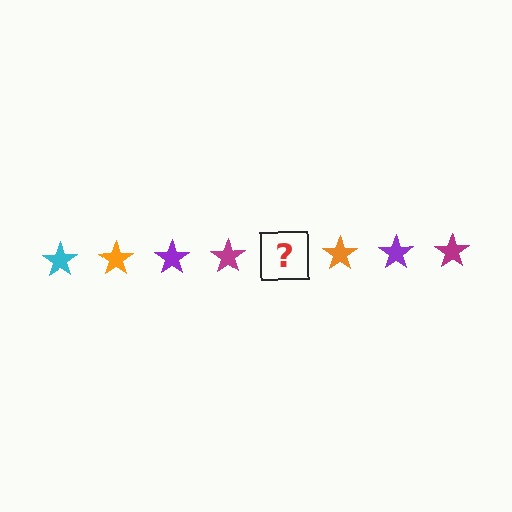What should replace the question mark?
The question mark should be replaced with a cyan star.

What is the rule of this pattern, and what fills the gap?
The rule is that the pattern cycles through cyan, orange, purple, magenta stars. The gap should be filled with a cyan star.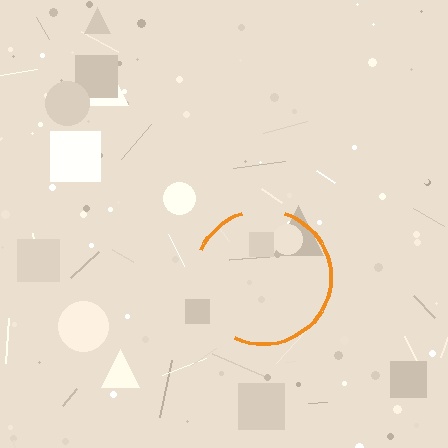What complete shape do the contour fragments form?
The contour fragments form a circle.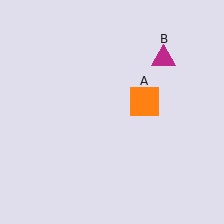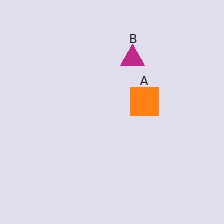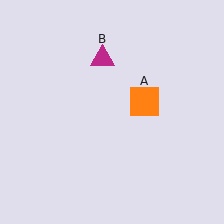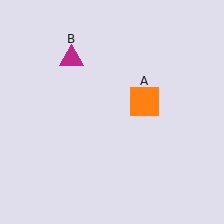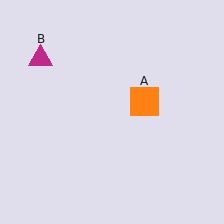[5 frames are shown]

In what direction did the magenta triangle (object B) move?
The magenta triangle (object B) moved left.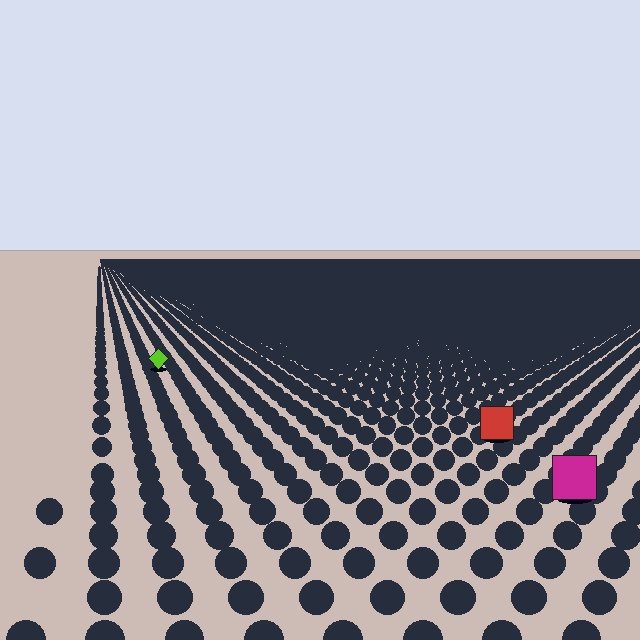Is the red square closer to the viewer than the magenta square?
No. The magenta square is closer — you can tell from the texture gradient: the ground texture is coarser near it.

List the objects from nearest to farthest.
From nearest to farthest: the magenta square, the red square, the lime diamond.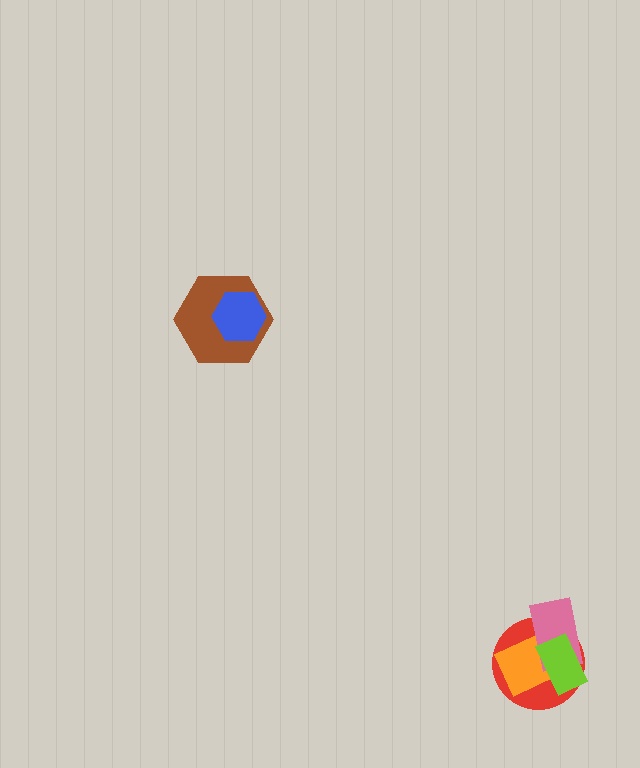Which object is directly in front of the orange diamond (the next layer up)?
The pink rectangle is directly in front of the orange diamond.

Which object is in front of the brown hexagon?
The blue hexagon is in front of the brown hexagon.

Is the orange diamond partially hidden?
Yes, it is partially covered by another shape.